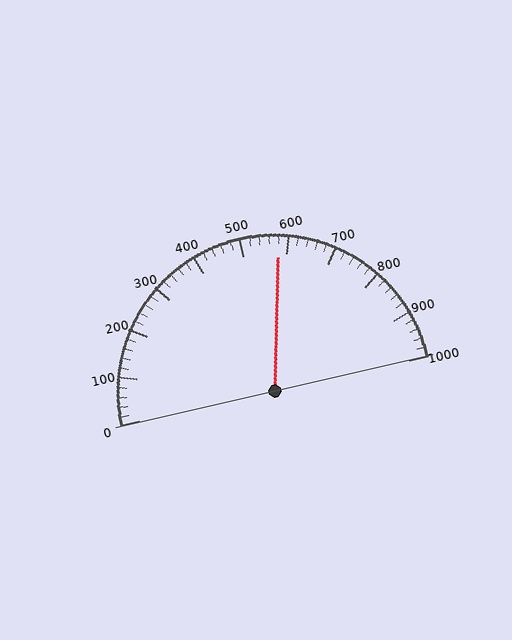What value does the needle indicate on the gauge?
The needle indicates approximately 580.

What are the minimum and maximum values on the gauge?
The gauge ranges from 0 to 1000.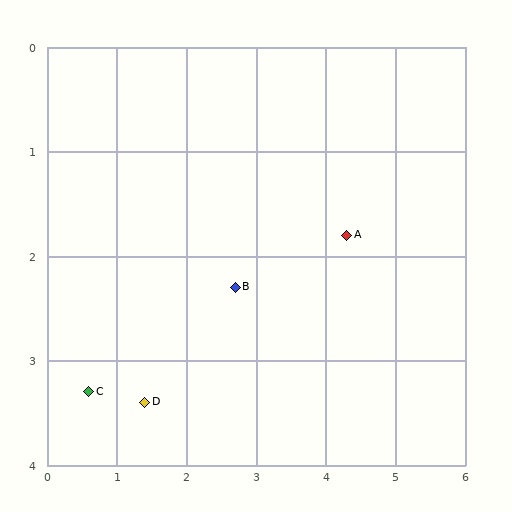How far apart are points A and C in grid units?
Points A and C are about 4.0 grid units apart.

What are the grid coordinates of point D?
Point D is at approximately (1.4, 3.4).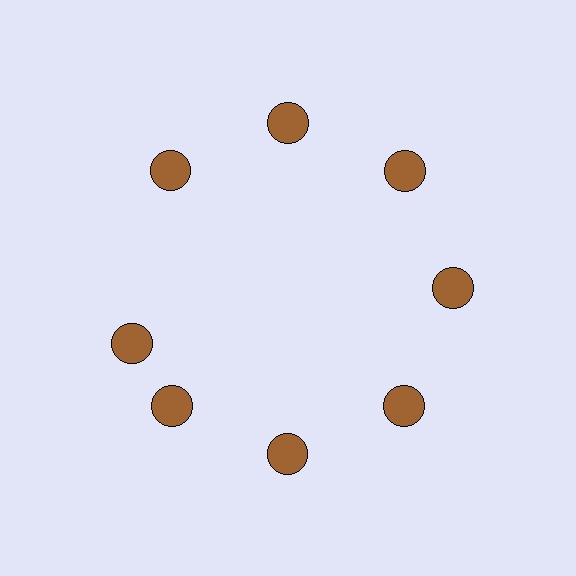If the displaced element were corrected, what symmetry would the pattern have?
It would have 8-fold rotational symmetry — the pattern would map onto itself every 45 degrees.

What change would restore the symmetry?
The symmetry would be restored by rotating it back into even spacing with its neighbors so that all 8 circles sit at equal angles and equal distance from the center.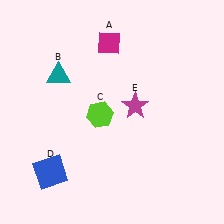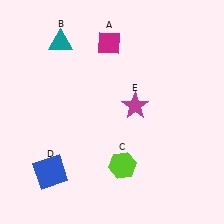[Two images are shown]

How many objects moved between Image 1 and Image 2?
2 objects moved between the two images.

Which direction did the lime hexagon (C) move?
The lime hexagon (C) moved down.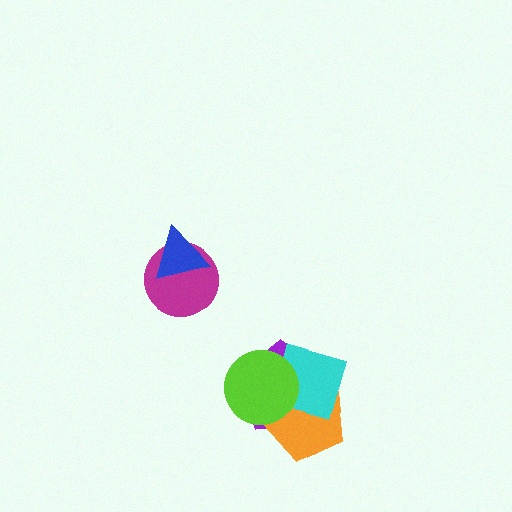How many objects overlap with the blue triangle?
1 object overlaps with the blue triangle.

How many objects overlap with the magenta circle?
1 object overlaps with the magenta circle.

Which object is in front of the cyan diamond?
The lime circle is in front of the cyan diamond.